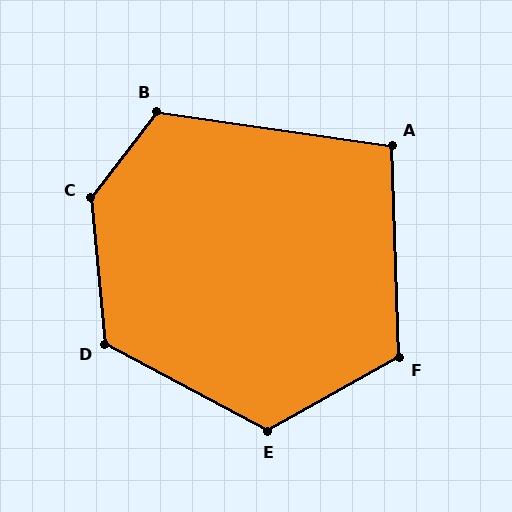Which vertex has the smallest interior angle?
A, at approximately 100 degrees.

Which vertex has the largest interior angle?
C, at approximately 137 degrees.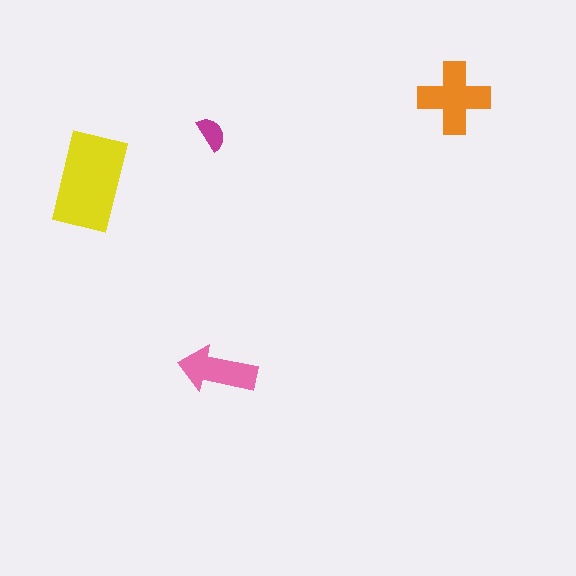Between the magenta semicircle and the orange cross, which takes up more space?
The orange cross.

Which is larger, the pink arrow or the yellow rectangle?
The yellow rectangle.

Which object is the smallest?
The magenta semicircle.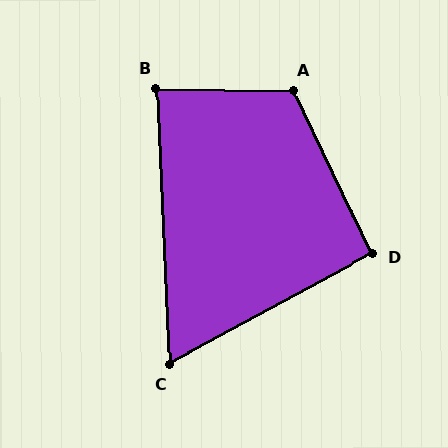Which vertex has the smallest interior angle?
C, at approximately 64 degrees.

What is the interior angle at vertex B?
Approximately 87 degrees (approximately right).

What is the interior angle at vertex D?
Approximately 93 degrees (approximately right).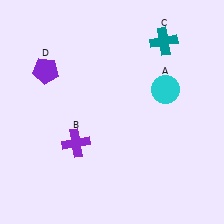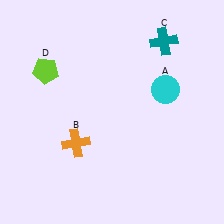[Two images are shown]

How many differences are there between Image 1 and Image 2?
There are 2 differences between the two images.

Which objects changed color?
B changed from purple to orange. D changed from purple to lime.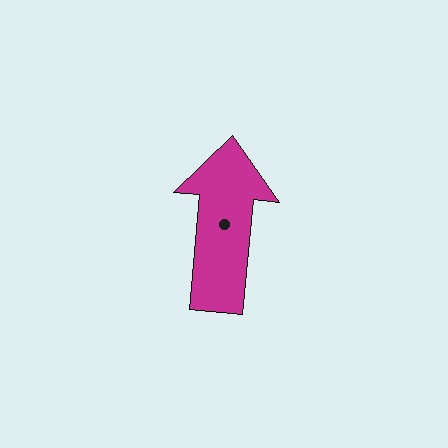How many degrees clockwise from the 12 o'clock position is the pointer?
Approximately 5 degrees.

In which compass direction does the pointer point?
North.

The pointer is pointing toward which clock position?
Roughly 12 o'clock.